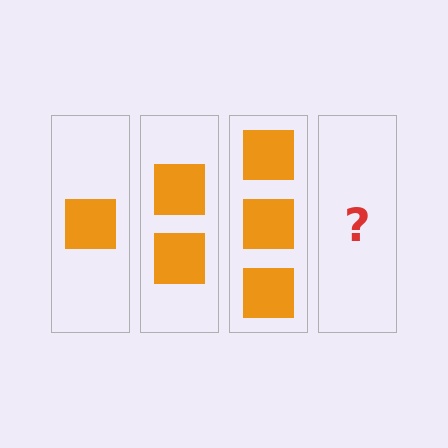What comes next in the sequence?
The next element should be 4 squares.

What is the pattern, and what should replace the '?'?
The pattern is that each step adds one more square. The '?' should be 4 squares.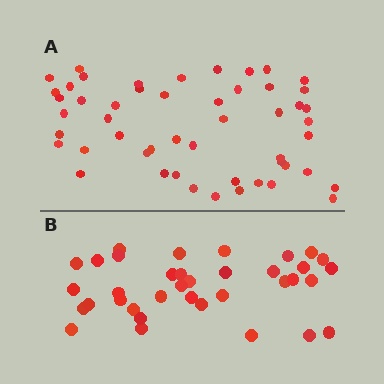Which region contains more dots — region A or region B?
Region A (the top region) has more dots.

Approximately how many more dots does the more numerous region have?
Region A has approximately 15 more dots than region B.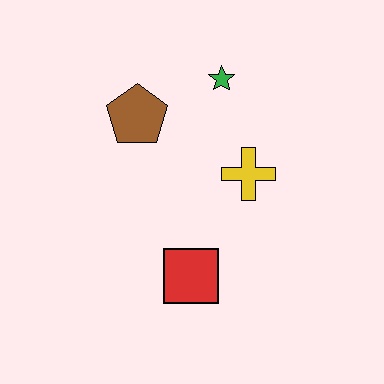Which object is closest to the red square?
The yellow cross is closest to the red square.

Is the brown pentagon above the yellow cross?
Yes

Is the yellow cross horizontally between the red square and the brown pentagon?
No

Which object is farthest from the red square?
The green star is farthest from the red square.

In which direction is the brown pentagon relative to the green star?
The brown pentagon is to the left of the green star.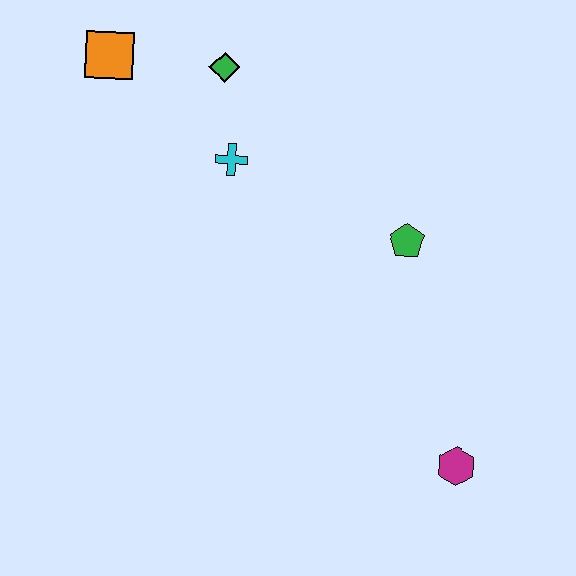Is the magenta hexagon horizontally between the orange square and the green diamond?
No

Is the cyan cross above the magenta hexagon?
Yes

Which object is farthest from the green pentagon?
The orange square is farthest from the green pentagon.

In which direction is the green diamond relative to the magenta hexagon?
The green diamond is above the magenta hexagon.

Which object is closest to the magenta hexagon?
The green pentagon is closest to the magenta hexagon.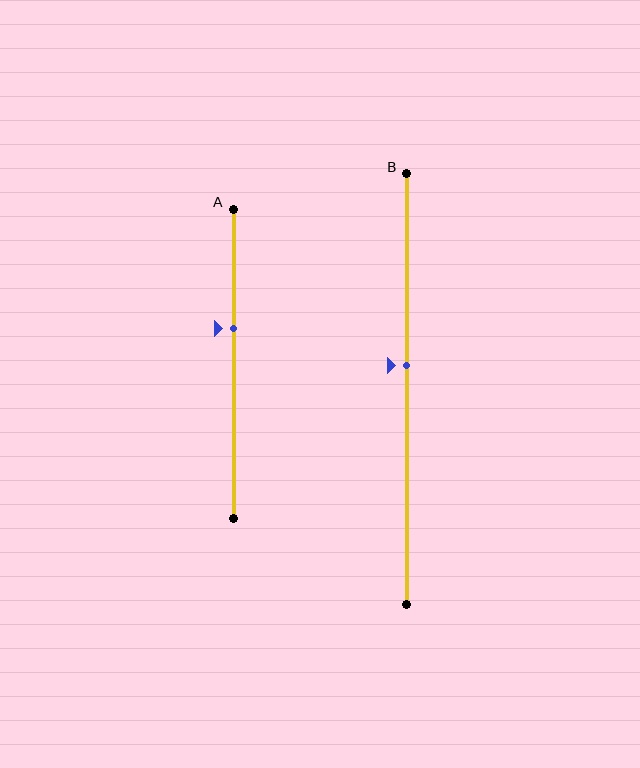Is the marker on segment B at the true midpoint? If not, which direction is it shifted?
No, the marker on segment B is shifted upward by about 5% of the segment length.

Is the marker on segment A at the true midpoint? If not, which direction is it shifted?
No, the marker on segment A is shifted upward by about 12% of the segment length.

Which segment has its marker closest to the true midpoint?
Segment B has its marker closest to the true midpoint.